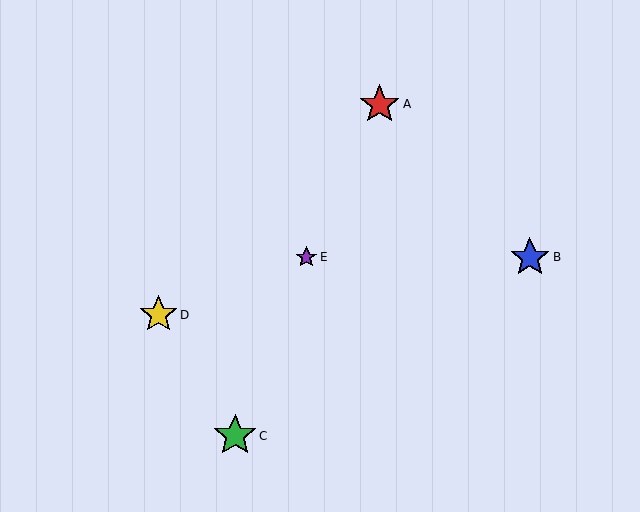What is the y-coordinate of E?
Object E is at y≈257.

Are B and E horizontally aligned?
Yes, both are at y≈257.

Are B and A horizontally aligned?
No, B is at y≈257 and A is at y≈104.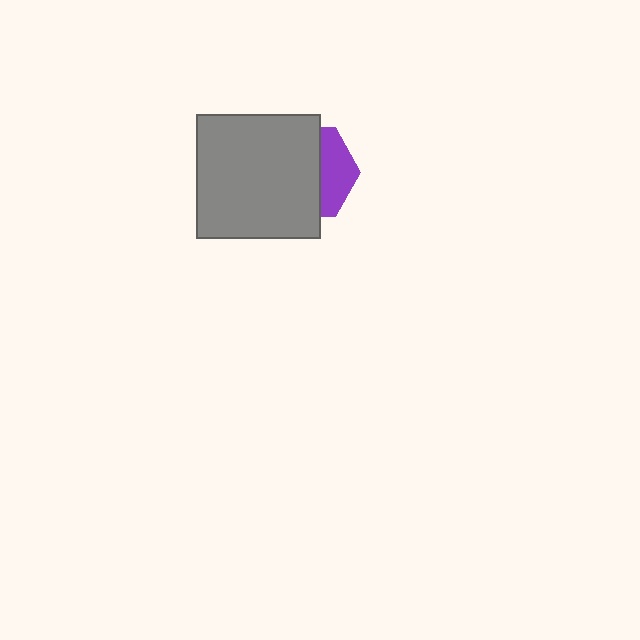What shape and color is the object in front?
The object in front is a gray square.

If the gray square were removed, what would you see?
You would see the complete purple hexagon.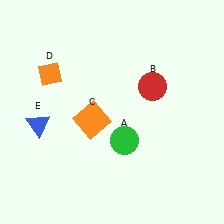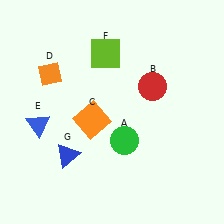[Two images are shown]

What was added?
A lime square (F), a blue triangle (G) were added in Image 2.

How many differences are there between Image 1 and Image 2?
There are 2 differences between the two images.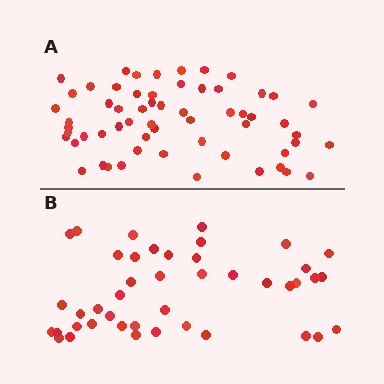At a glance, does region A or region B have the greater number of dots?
Region A (the top region) has more dots.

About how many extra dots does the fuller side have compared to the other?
Region A has approximately 15 more dots than region B.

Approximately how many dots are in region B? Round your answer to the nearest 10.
About 40 dots. (The exact count is 43, which rounds to 40.)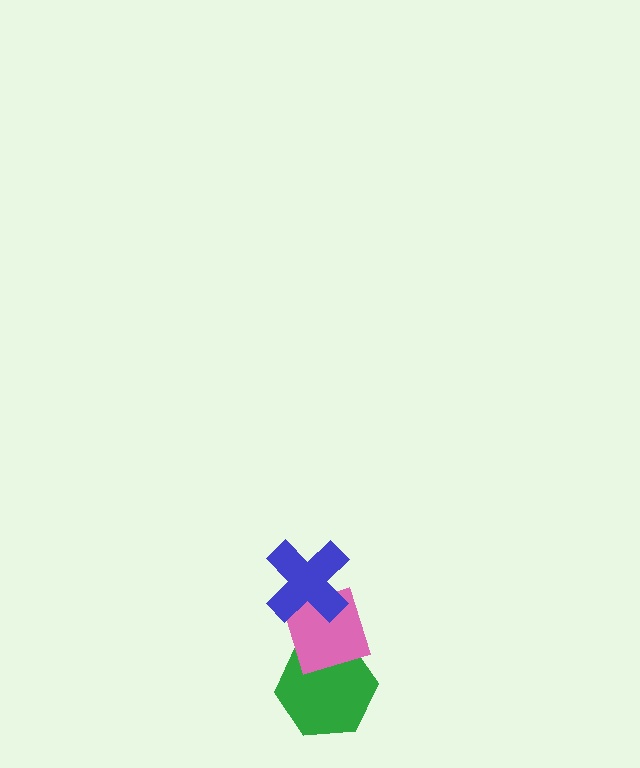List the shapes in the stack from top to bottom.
From top to bottom: the blue cross, the pink diamond, the green hexagon.